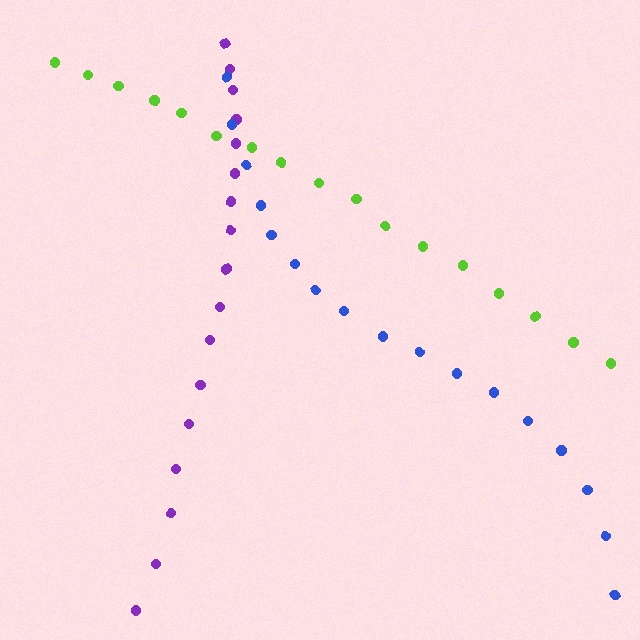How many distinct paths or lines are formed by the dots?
There are 3 distinct paths.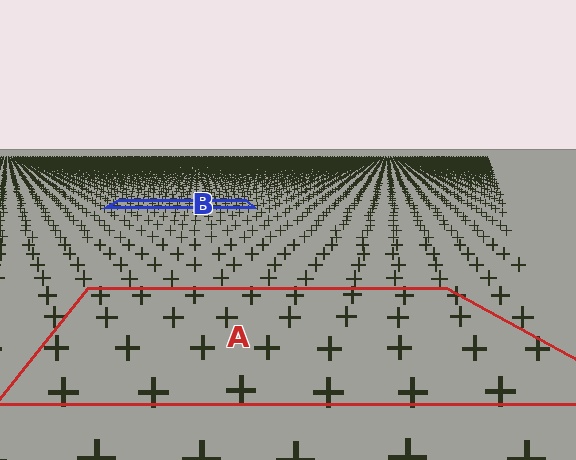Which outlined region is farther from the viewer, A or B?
Region B is farther from the viewer — the texture elements inside it appear smaller and more densely packed.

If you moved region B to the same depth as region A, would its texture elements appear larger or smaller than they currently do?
They would appear larger. At a closer depth, the same texture elements are projected at a bigger on-screen size.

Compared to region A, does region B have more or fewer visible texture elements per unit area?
Region B has more texture elements per unit area — they are packed more densely because it is farther away.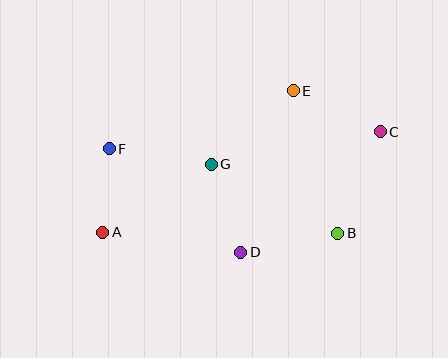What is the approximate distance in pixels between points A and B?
The distance between A and B is approximately 235 pixels.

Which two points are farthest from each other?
Points A and C are farthest from each other.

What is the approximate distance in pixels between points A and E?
The distance between A and E is approximately 237 pixels.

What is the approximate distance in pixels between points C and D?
The distance between C and D is approximately 184 pixels.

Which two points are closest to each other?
Points A and F are closest to each other.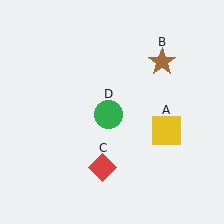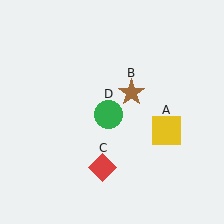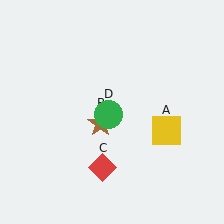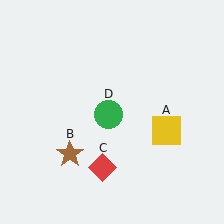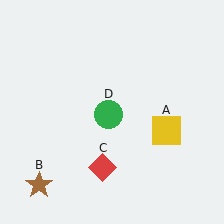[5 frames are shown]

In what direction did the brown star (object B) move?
The brown star (object B) moved down and to the left.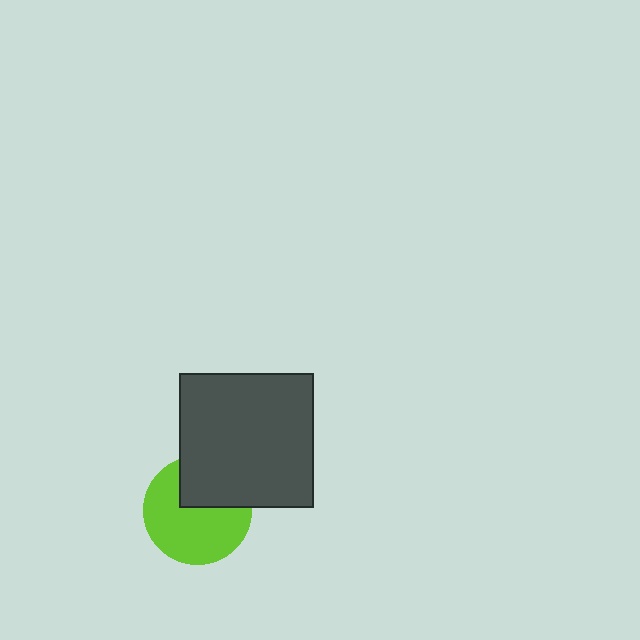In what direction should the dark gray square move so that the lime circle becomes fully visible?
The dark gray square should move up. That is the shortest direction to clear the overlap and leave the lime circle fully visible.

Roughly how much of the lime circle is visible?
Most of it is visible (roughly 67%).